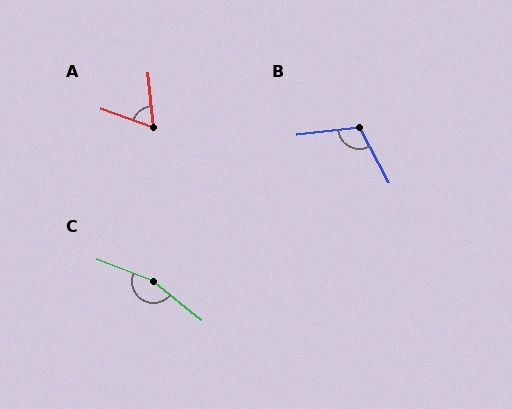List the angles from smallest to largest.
A (64°), B (112°), C (163°).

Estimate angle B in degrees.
Approximately 112 degrees.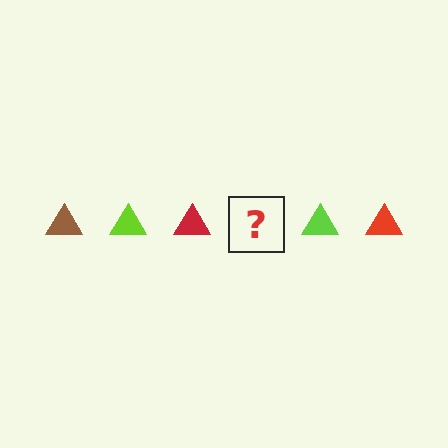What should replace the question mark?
The question mark should be replaced with a brown triangle.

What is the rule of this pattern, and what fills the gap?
The rule is that the pattern cycles through brown, lime, red triangles. The gap should be filled with a brown triangle.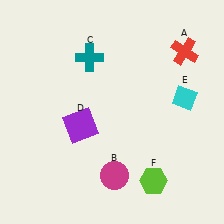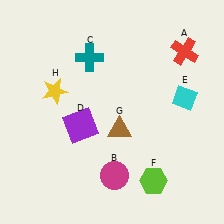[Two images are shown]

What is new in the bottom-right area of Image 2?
A brown triangle (G) was added in the bottom-right area of Image 2.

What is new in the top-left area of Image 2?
A yellow star (H) was added in the top-left area of Image 2.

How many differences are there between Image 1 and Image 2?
There are 2 differences between the two images.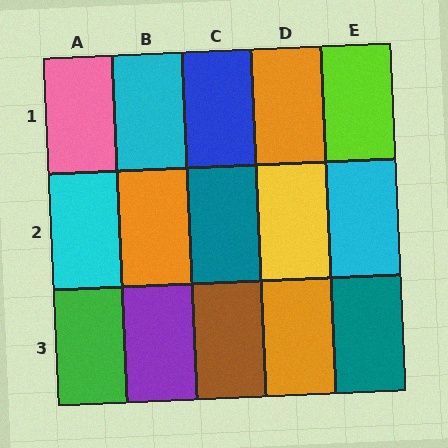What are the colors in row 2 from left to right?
Cyan, orange, teal, yellow, cyan.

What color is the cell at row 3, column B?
Purple.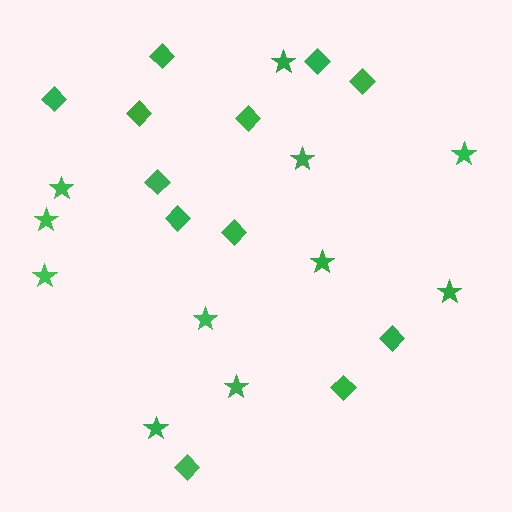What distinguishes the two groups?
There are 2 groups: one group of stars (11) and one group of diamonds (12).